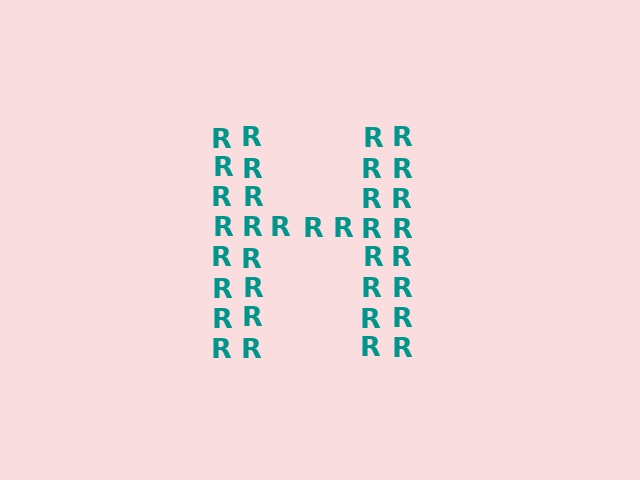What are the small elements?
The small elements are letter R's.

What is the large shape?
The large shape is the letter H.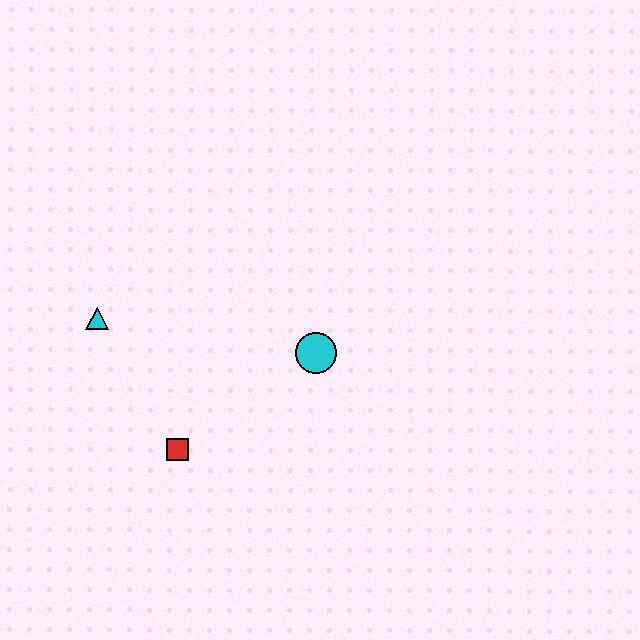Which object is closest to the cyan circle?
The red square is closest to the cyan circle.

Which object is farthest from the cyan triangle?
The cyan circle is farthest from the cyan triangle.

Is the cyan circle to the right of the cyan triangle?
Yes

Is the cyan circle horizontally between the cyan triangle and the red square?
No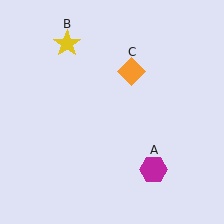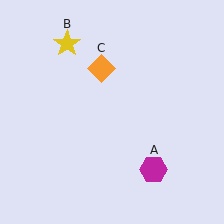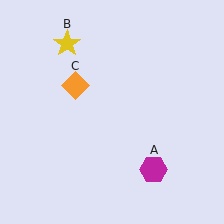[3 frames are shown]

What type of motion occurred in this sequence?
The orange diamond (object C) rotated counterclockwise around the center of the scene.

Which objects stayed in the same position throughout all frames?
Magenta hexagon (object A) and yellow star (object B) remained stationary.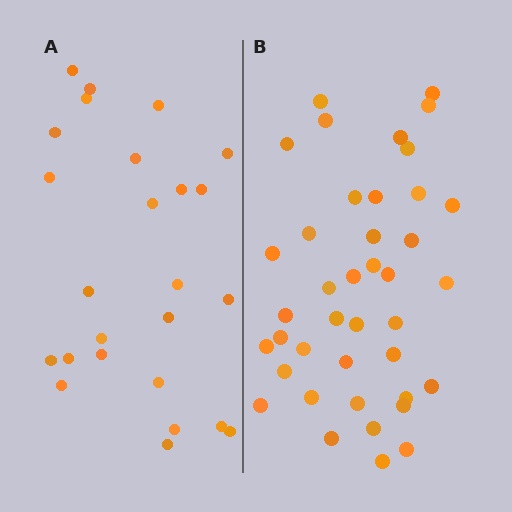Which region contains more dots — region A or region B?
Region B (the right region) has more dots.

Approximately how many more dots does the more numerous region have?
Region B has approximately 15 more dots than region A.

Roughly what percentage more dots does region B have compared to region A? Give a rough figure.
About 60% more.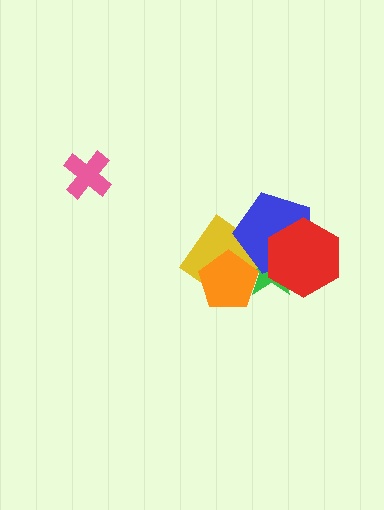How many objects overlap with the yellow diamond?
3 objects overlap with the yellow diamond.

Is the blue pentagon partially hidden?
Yes, it is partially covered by another shape.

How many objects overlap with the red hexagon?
2 objects overlap with the red hexagon.